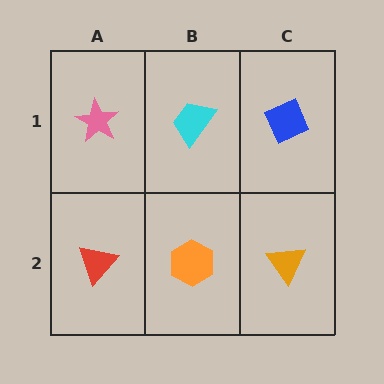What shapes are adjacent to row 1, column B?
An orange hexagon (row 2, column B), a pink star (row 1, column A), a blue diamond (row 1, column C).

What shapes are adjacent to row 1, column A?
A red triangle (row 2, column A), a cyan trapezoid (row 1, column B).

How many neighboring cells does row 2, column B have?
3.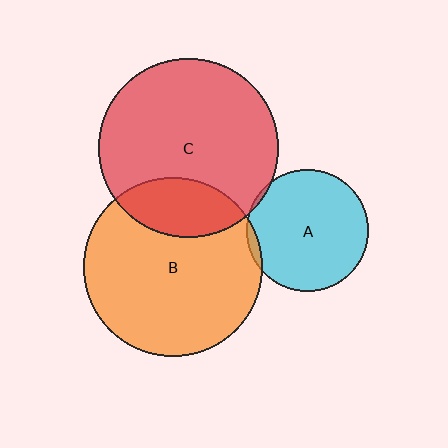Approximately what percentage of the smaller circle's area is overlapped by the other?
Approximately 20%.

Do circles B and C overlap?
Yes.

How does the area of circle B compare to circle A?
Approximately 2.1 times.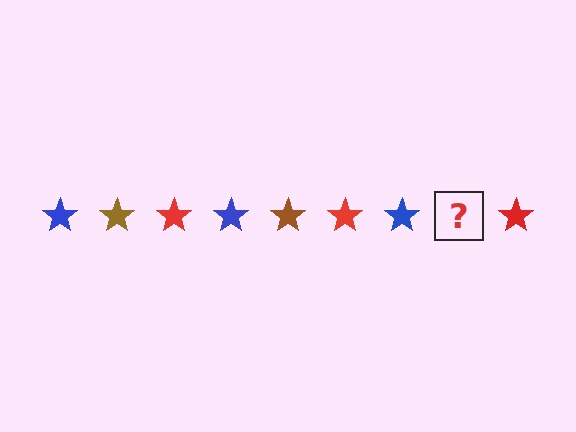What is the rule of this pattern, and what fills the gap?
The rule is that the pattern cycles through blue, brown, red stars. The gap should be filled with a brown star.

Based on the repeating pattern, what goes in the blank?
The blank should be a brown star.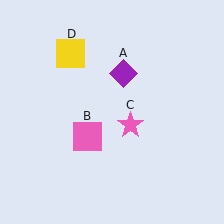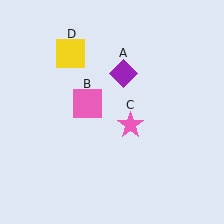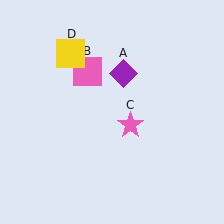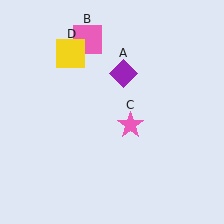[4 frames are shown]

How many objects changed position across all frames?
1 object changed position: pink square (object B).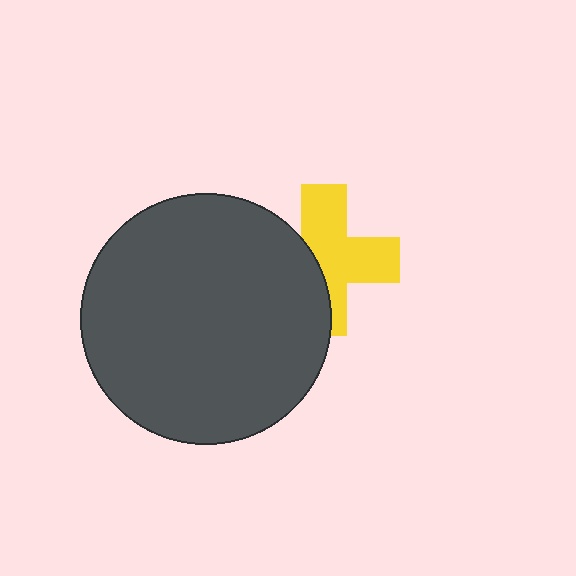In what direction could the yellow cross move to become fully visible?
The yellow cross could move right. That would shift it out from behind the dark gray circle entirely.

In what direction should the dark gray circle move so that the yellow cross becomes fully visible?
The dark gray circle should move left. That is the shortest direction to clear the overlap and leave the yellow cross fully visible.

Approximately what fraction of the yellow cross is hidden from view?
Roughly 40% of the yellow cross is hidden behind the dark gray circle.